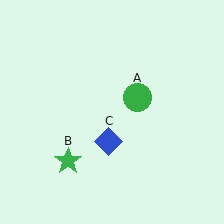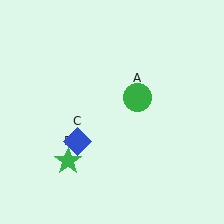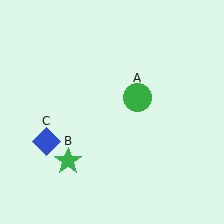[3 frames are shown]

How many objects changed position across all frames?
1 object changed position: blue diamond (object C).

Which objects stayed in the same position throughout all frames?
Green circle (object A) and green star (object B) remained stationary.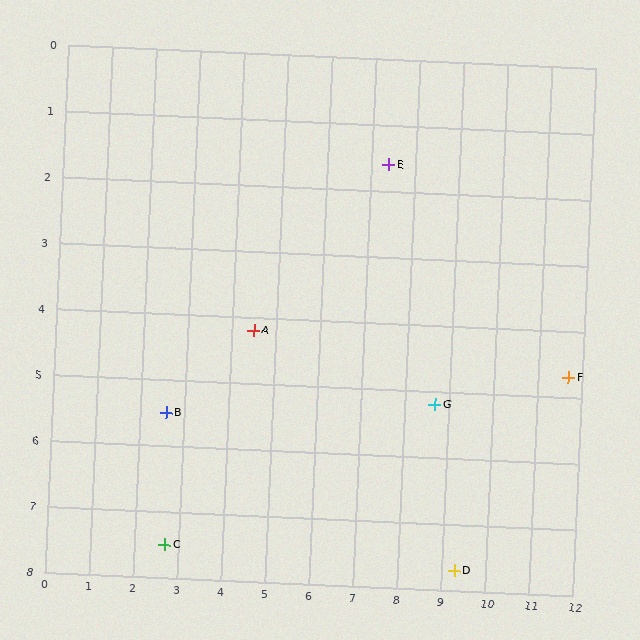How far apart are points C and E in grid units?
Points C and E are about 7.5 grid units apart.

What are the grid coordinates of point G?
Point G is at approximately (8.7, 5.2).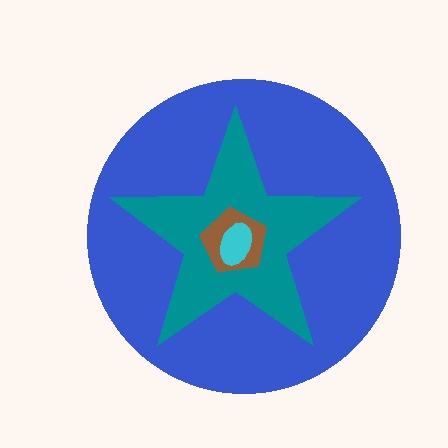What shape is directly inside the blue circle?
The teal star.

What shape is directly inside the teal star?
The brown pentagon.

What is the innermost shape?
The cyan ellipse.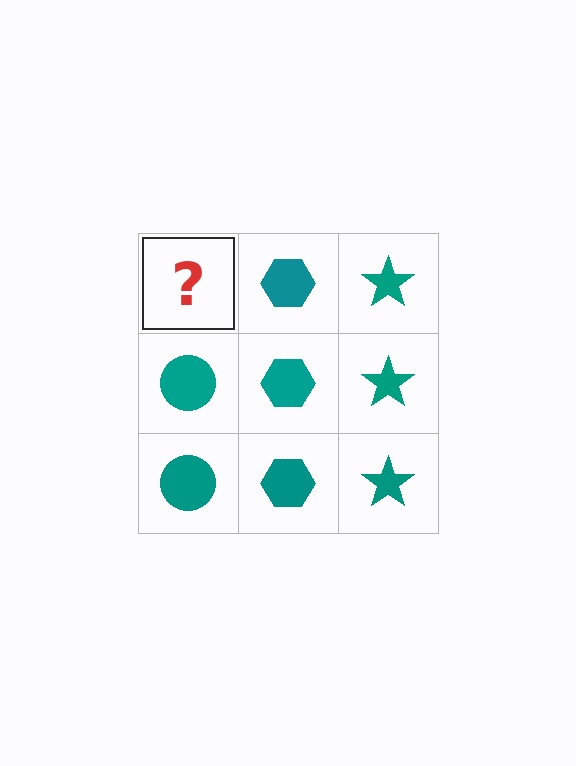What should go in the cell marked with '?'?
The missing cell should contain a teal circle.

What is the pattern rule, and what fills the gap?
The rule is that each column has a consistent shape. The gap should be filled with a teal circle.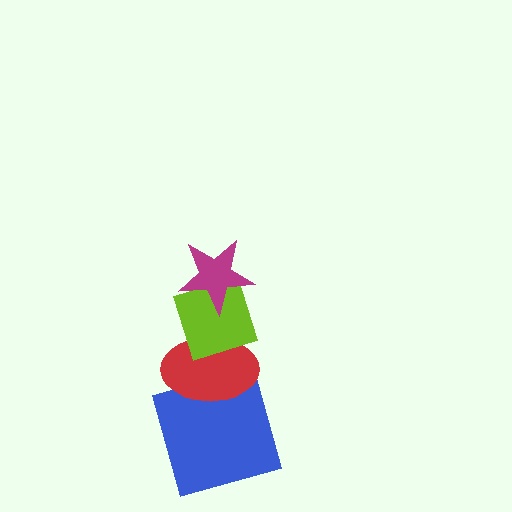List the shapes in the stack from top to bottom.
From top to bottom: the magenta star, the lime diamond, the red ellipse, the blue square.